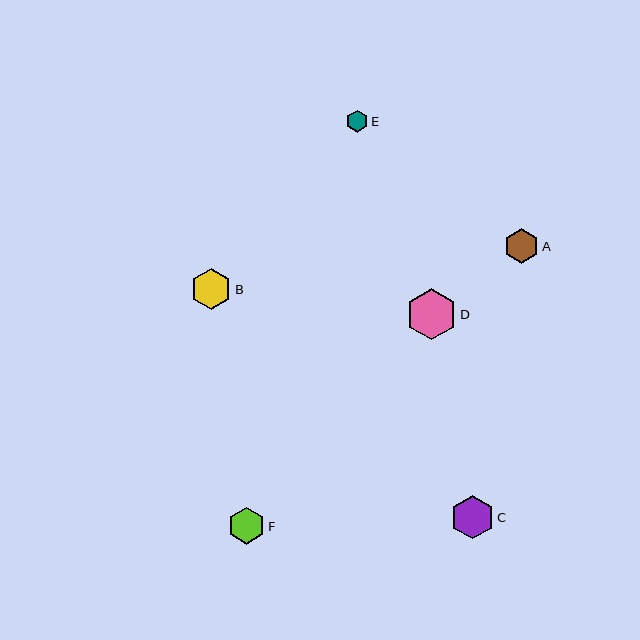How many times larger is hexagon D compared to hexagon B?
Hexagon D is approximately 1.2 times the size of hexagon B.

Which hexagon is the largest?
Hexagon D is the largest with a size of approximately 51 pixels.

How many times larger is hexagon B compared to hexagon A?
Hexagon B is approximately 1.2 times the size of hexagon A.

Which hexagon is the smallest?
Hexagon E is the smallest with a size of approximately 22 pixels.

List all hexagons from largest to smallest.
From largest to smallest: D, C, B, F, A, E.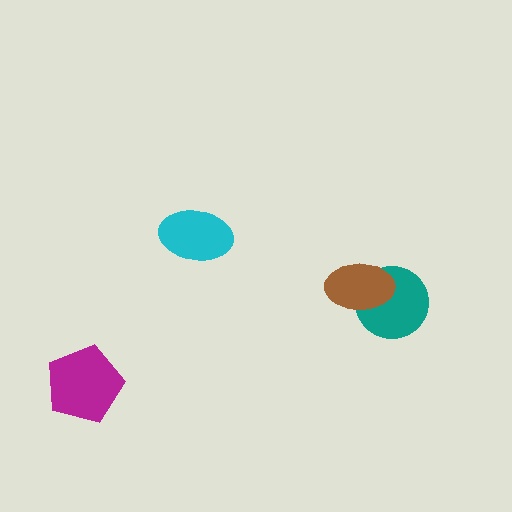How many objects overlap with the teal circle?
1 object overlaps with the teal circle.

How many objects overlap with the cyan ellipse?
0 objects overlap with the cyan ellipse.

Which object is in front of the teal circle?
The brown ellipse is in front of the teal circle.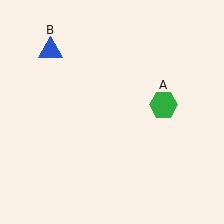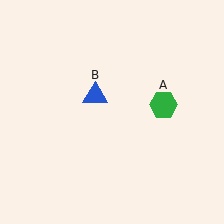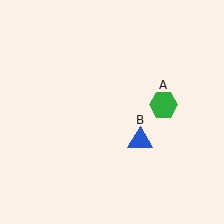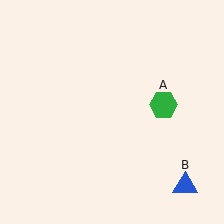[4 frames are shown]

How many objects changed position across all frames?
1 object changed position: blue triangle (object B).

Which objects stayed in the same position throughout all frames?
Green hexagon (object A) remained stationary.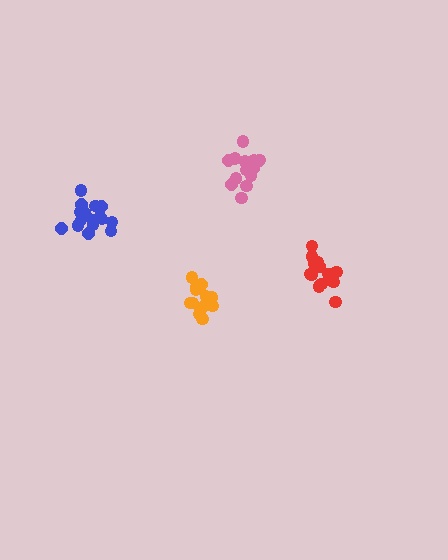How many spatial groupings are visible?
There are 4 spatial groupings.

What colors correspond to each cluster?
The clusters are colored: blue, pink, red, orange.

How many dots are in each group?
Group 1: 18 dots, Group 2: 14 dots, Group 3: 14 dots, Group 4: 14 dots (60 total).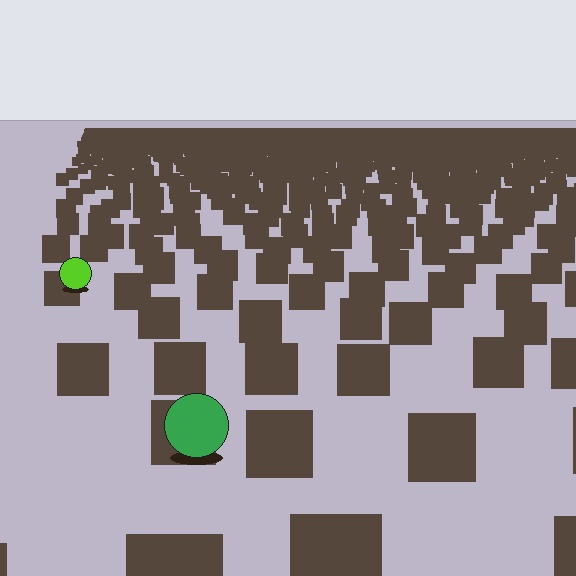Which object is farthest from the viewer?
The lime circle is farthest from the viewer. It appears smaller and the ground texture around it is denser.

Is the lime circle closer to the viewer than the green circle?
No. The green circle is closer — you can tell from the texture gradient: the ground texture is coarser near it.